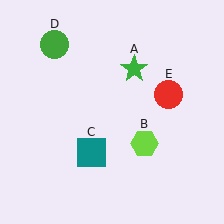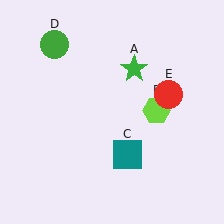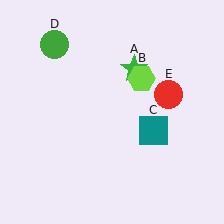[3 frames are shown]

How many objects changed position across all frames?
2 objects changed position: lime hexagon (object B), teal square (object C).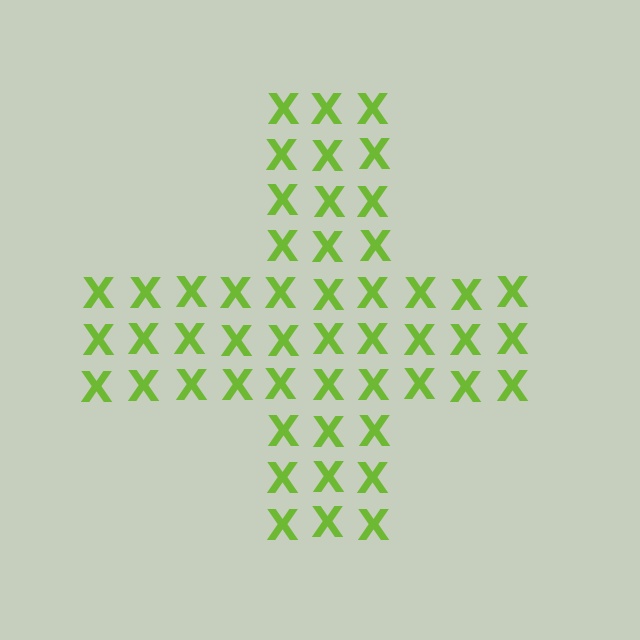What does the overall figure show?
The overall figure shows a cross.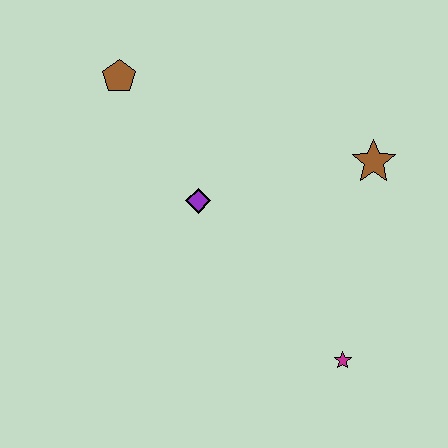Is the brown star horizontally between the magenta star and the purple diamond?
No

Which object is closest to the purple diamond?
The brown pentagon is closest to the purple diamond.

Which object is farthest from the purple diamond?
The magenta star is farthest from the purple diamond.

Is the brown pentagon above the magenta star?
Yes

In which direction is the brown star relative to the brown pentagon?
The brown star is to the right of the brown pentagon.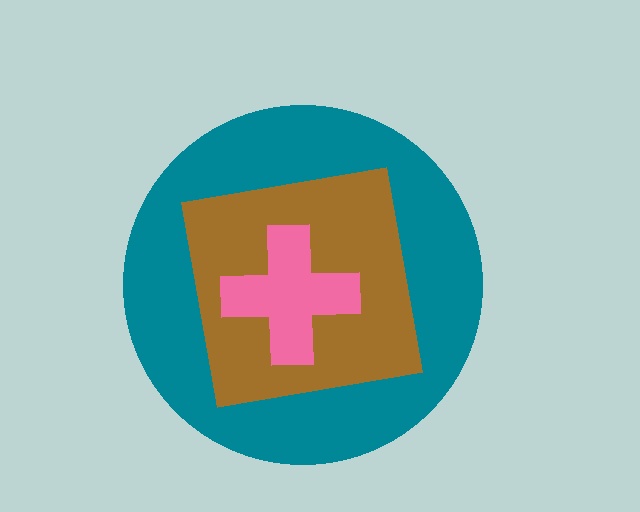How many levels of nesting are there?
3.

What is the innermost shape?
The pink cross.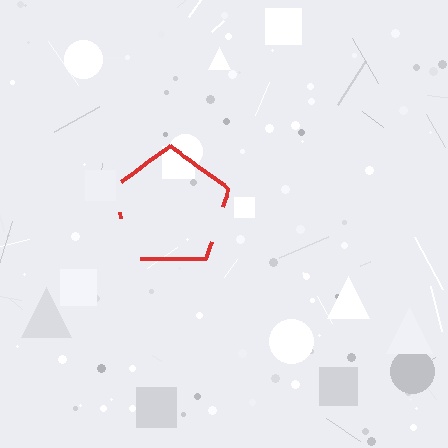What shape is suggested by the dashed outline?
The dashed outline suggests a pentagon.